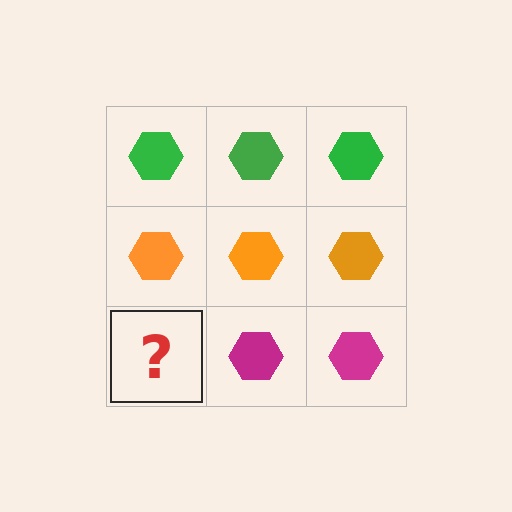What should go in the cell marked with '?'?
The missing cell should contain a magenta hexagon.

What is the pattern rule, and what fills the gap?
The rule is that each row has a consistent color. The gap should be filled with a magenta hexagon.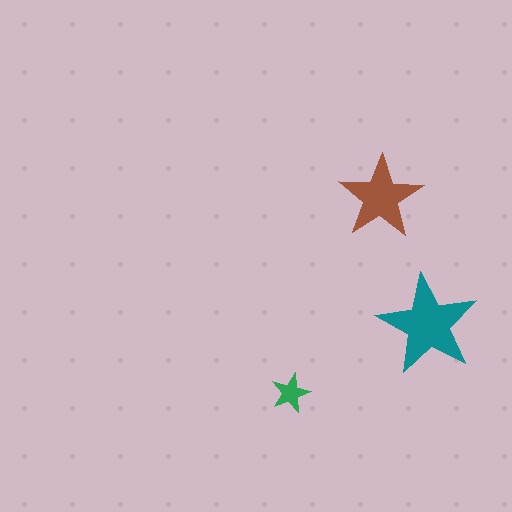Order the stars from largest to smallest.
the teal one, the brown one, the green one.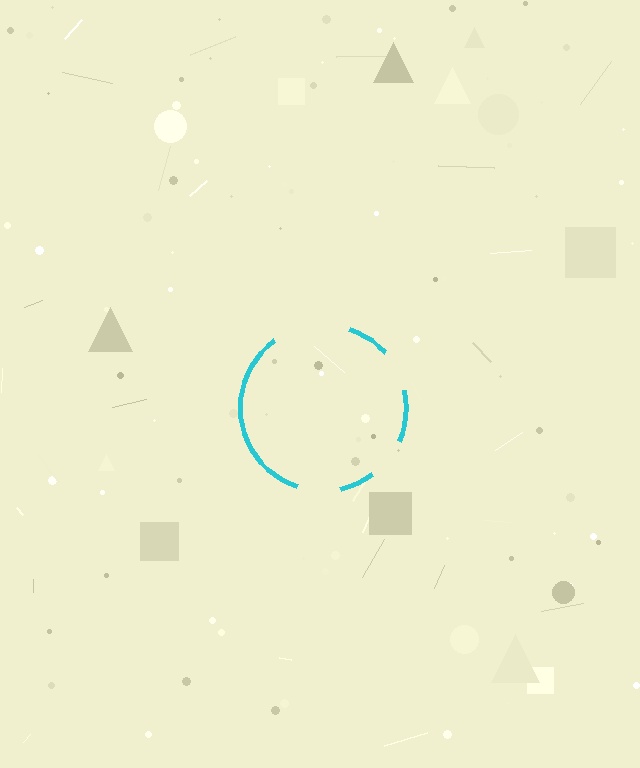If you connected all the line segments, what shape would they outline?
They would outline a circle.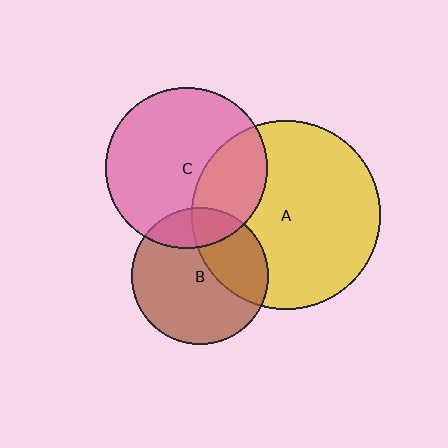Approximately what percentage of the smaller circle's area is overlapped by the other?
Approximately 30%.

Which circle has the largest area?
Circle A (yellow).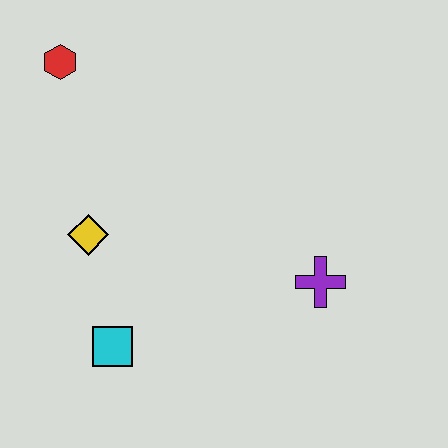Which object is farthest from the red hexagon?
The purple cross is farthest from the red hexagon.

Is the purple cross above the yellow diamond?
No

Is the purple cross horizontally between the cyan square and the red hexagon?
No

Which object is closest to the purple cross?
The cyan square is closest to the purple cross.